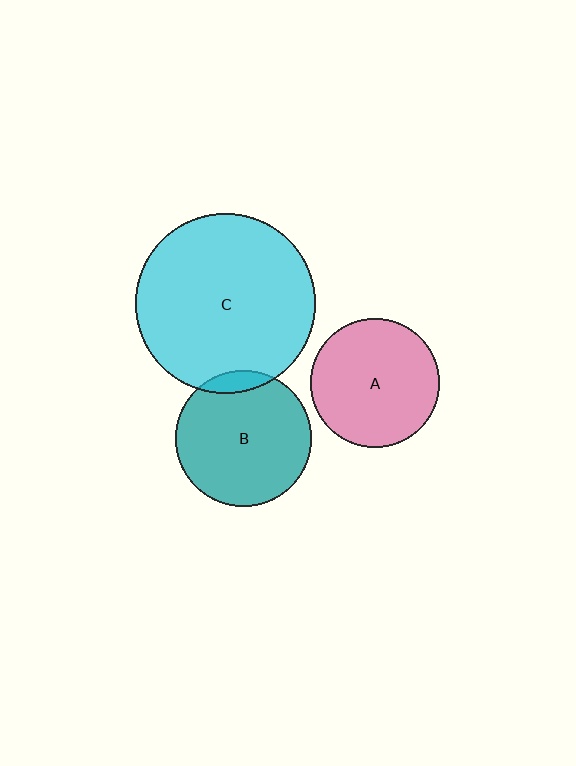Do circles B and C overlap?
Yes.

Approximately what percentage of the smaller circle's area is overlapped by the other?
Approximately 10%.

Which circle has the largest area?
Circle C (cyan).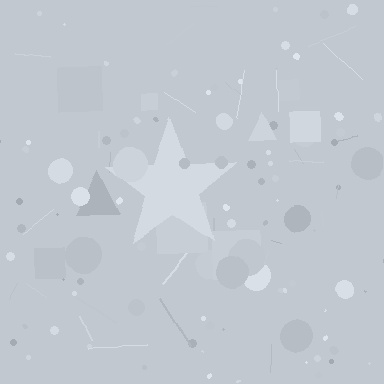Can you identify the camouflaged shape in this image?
The camouflaged shape is a star.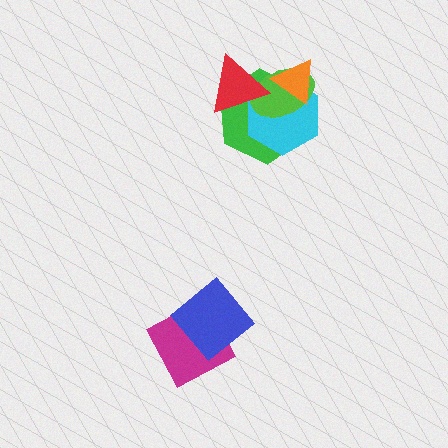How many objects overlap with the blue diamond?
1 object overlaps with the blue diamond.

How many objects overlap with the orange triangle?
3 objects overlap with the orange triangle.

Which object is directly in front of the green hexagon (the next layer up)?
The cyan hexagon is directly in front of the green hexagon.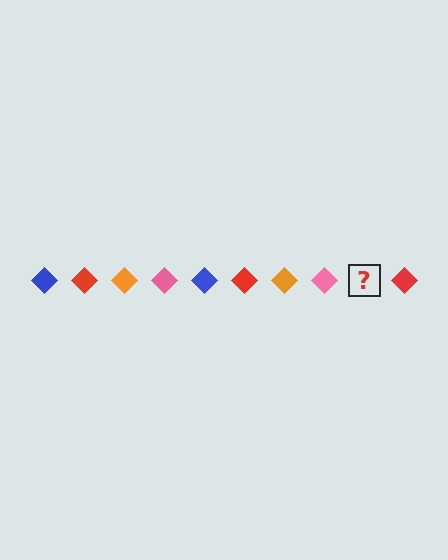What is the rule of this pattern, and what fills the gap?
The rule is that the pattern cycles through blue, red, orange, pink diamonds. The gap should be filled with a blue diamond.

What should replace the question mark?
The question mark should be replaced with a blue diamond.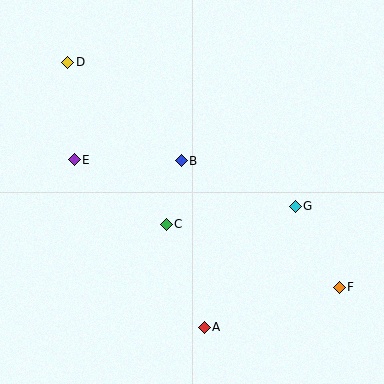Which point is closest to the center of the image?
Point B at (181, 161) is closest to the center.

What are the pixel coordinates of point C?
Point C is at (166, 224).